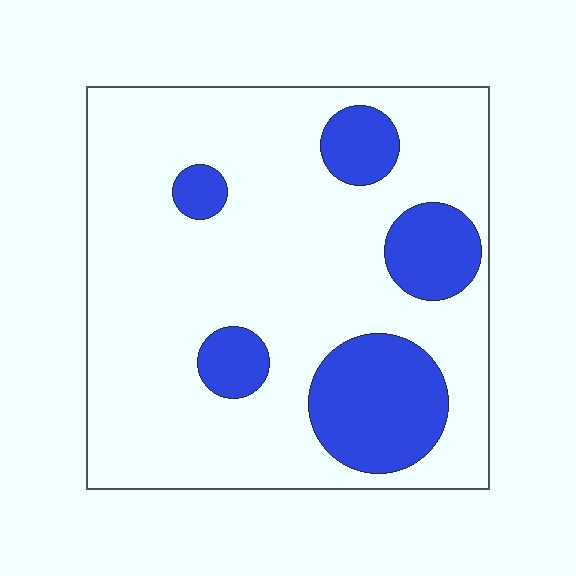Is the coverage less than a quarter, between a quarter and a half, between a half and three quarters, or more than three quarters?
Less than a quarter.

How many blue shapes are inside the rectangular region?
5.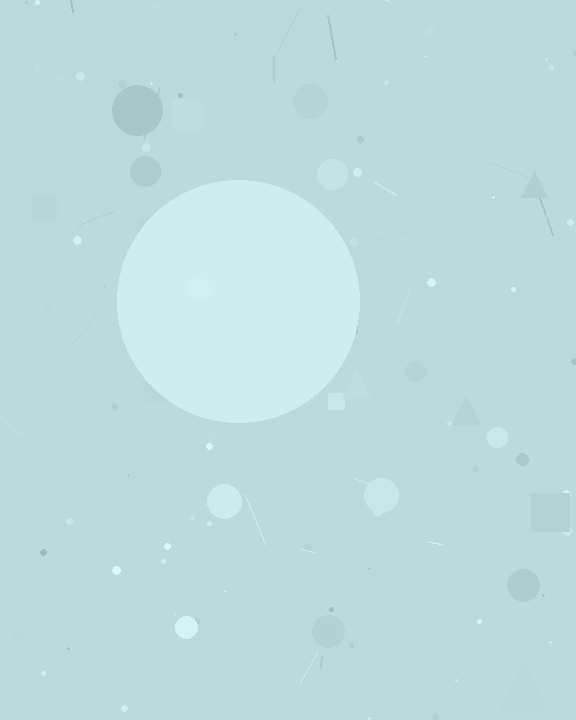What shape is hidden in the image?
A circle is hidden in the image.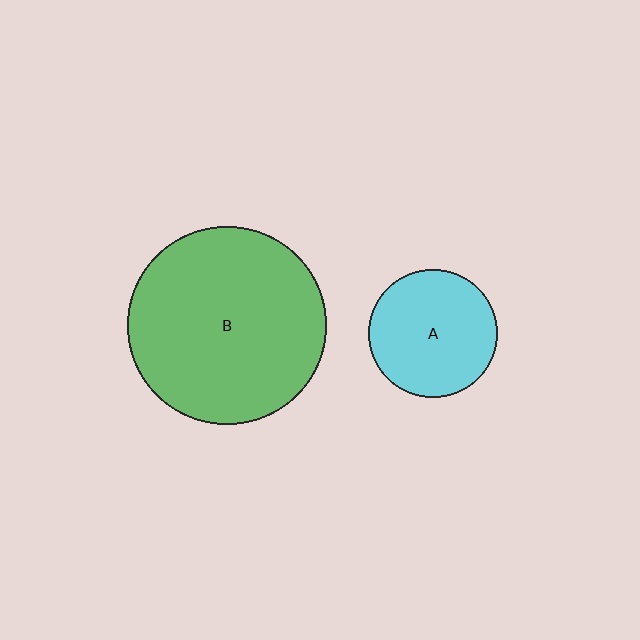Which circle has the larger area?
Circle B (green).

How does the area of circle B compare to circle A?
Approximately 2.4 times.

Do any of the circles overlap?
No, none of the circles overlap.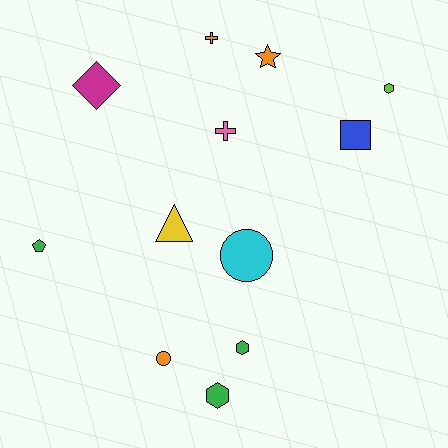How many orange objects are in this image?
There are 3 orange objects.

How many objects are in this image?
There are 12 objects.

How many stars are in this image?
There is 1 star.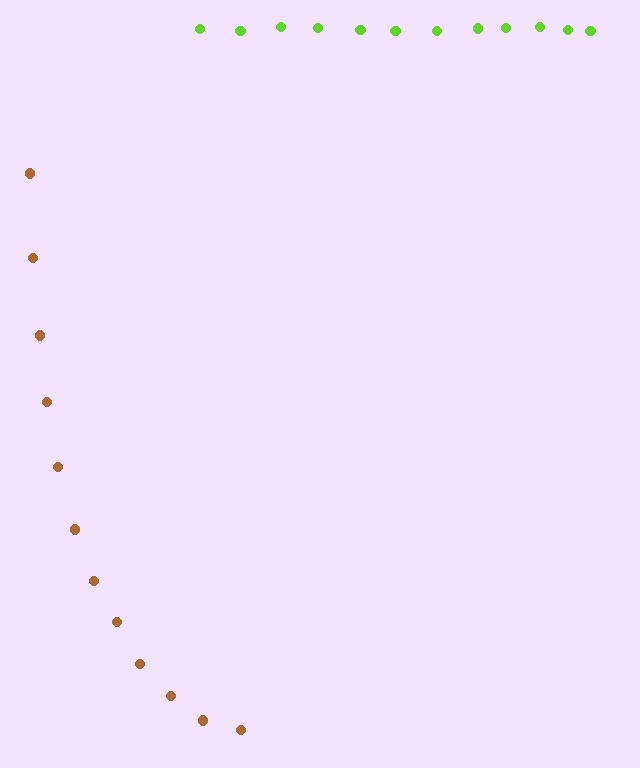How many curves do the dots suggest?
There are 2 distinct paths.